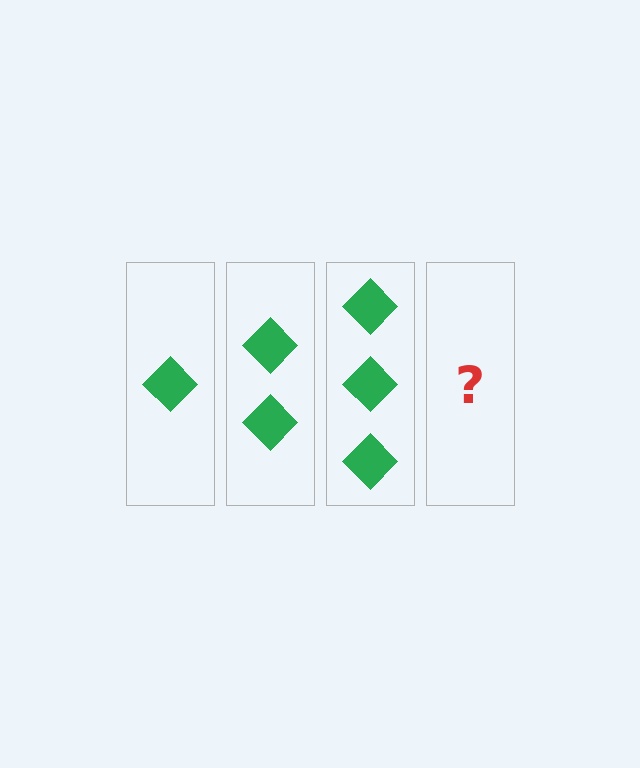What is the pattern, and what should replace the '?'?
The pattern is that each step adds one more diamond. The '?' should be 4 diamonds.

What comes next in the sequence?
The next element should be 4 diamonds.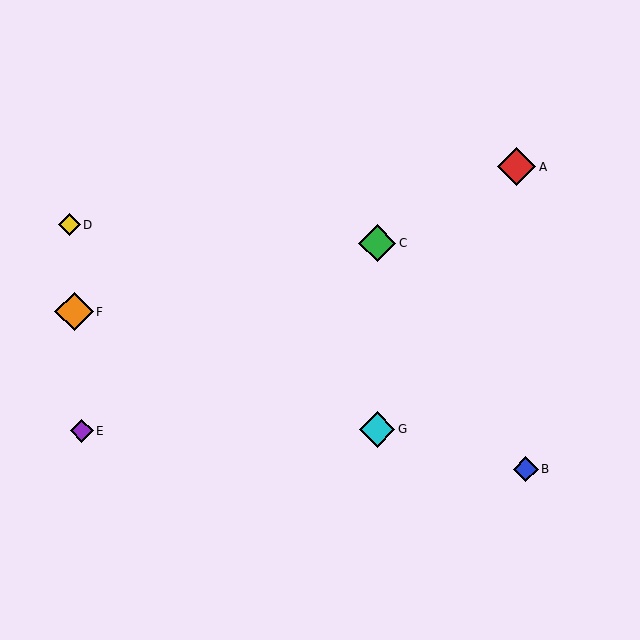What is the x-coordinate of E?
Object E is at x≈82.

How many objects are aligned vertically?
2 objects (C, G) are aligned vertically.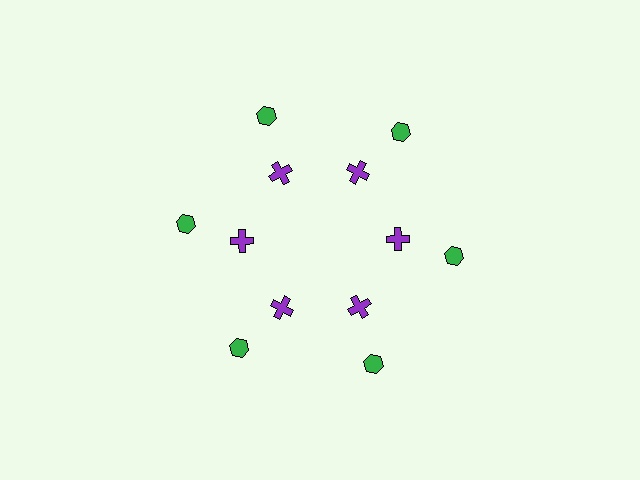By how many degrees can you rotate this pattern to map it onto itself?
The pattern maps onto itself every 60 degrees of rotation.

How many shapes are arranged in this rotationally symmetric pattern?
There are 12 shapes, arranged in 6 groups of 2.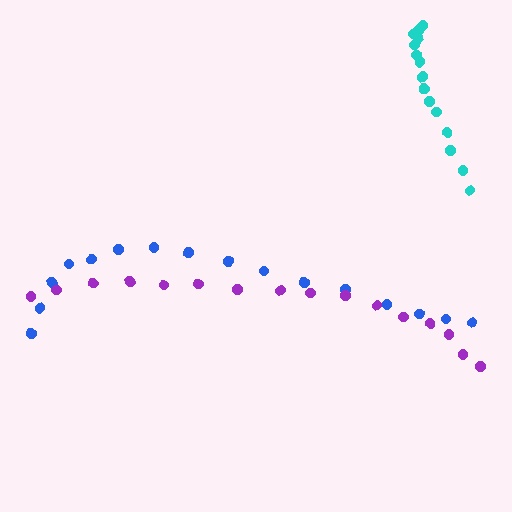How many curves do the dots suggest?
There are 3 distinct paths.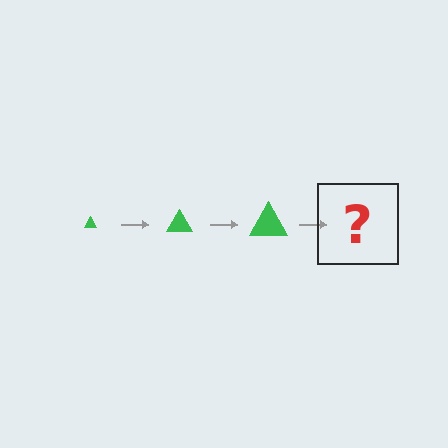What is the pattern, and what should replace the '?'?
The pattern is that the triangle gets progressively larger each step. The '?' should be a green triangle, larger than the previous one.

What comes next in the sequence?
The next element should be a green triangle, larger than the previous one.